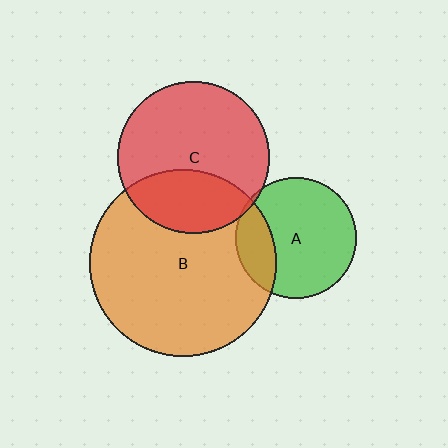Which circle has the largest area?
Circle B (orange).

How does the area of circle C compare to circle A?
Approximately 1.6 times.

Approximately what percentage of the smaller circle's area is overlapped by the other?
Approximately 20%.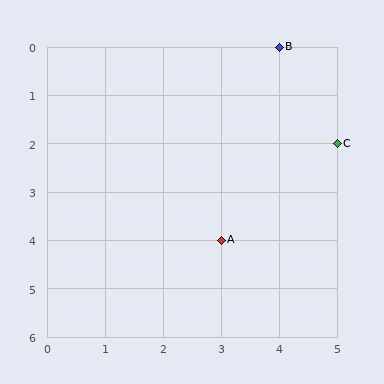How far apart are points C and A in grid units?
Points C and A are 2 columns and 2 rows apart (about 2.8 grid units diagonally).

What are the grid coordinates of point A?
Point A is at grid coordinates (3, 4).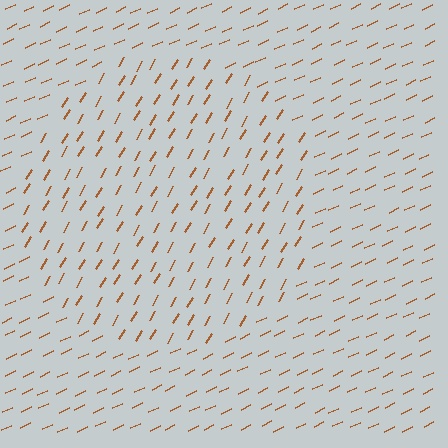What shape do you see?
I see a circle.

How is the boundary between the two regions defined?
The boundary is defined purely by a change in line orientation (approximately 34 degrees difference). All lines are the same color and thickness.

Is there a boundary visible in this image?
Yes, there is a texture boundary formed by a change in line orientation.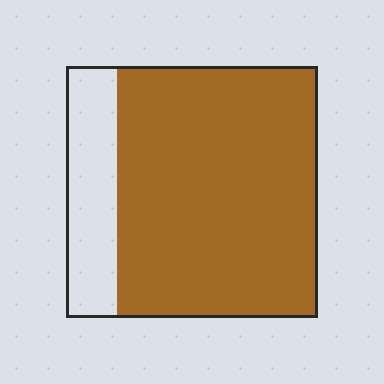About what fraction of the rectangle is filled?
About four fifths (4/5).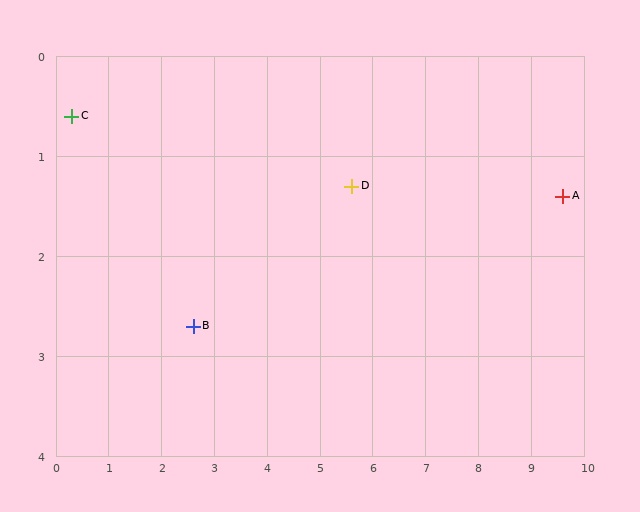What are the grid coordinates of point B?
Point B is at approximately (2.6, 2.7).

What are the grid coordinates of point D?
Point D is at approximately (5.6, 1.3).